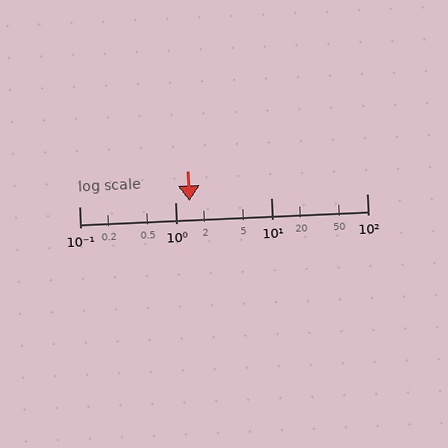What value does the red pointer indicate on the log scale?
The pointer indicates approximately 1.4.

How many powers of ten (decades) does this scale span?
The scale spans 3 decades, from 0.1 to 100.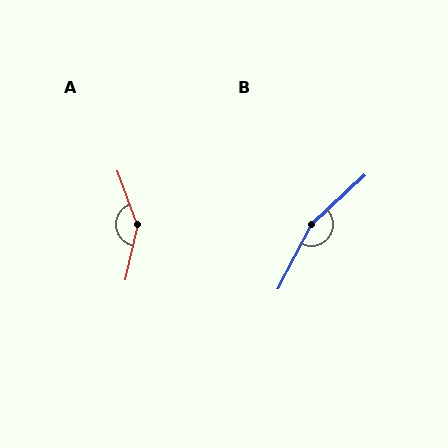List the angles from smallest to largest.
A (147°), B (161°).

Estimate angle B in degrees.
Approximately 161 degrees.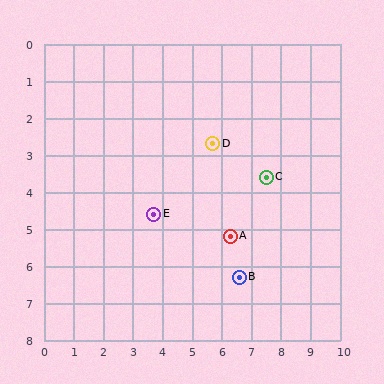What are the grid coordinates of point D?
Point D is at approximately (5.7, 2.7).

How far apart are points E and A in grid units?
Points E and A are about 2.7 grid units apart.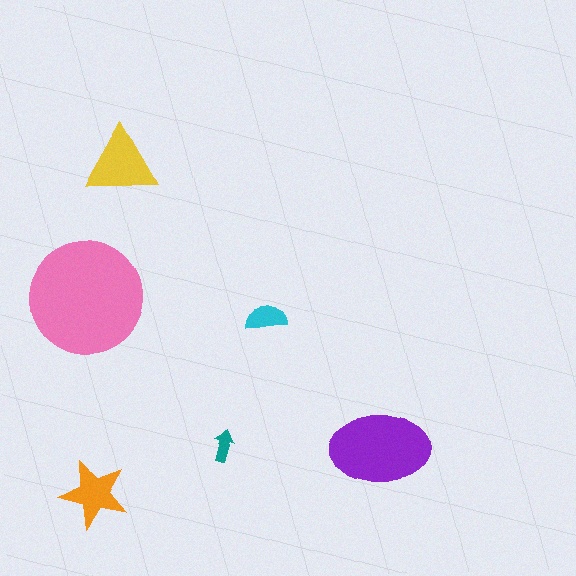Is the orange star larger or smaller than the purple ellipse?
Smaller.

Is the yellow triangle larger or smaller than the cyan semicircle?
Larger.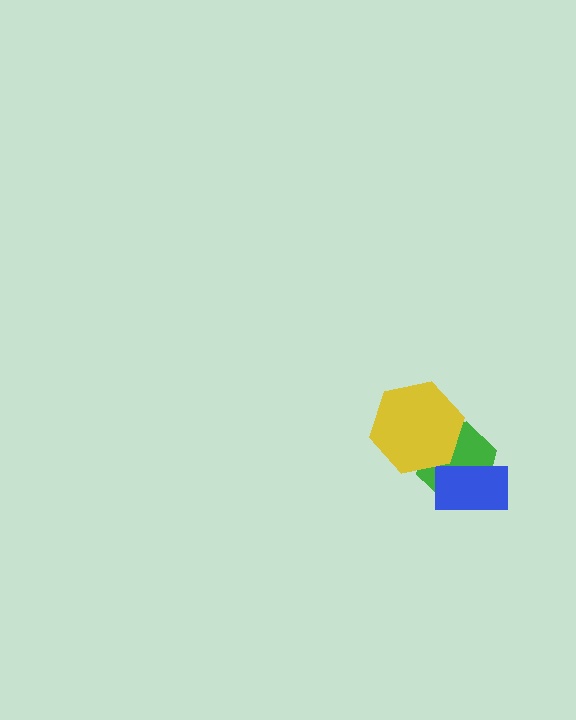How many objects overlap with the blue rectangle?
1 object overlaps with the blue rectangle.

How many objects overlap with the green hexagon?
2 objects overlap with the green hexagon.